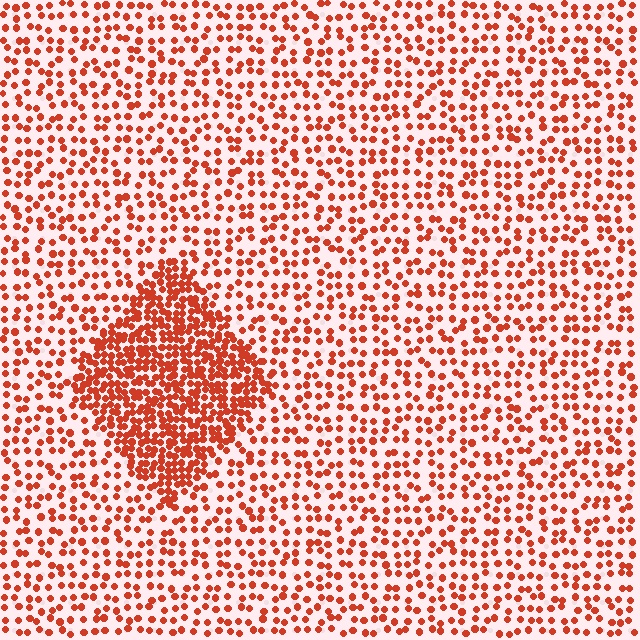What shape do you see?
I see a diamond.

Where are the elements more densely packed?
The elements are more densely packed inside the diamond boundary.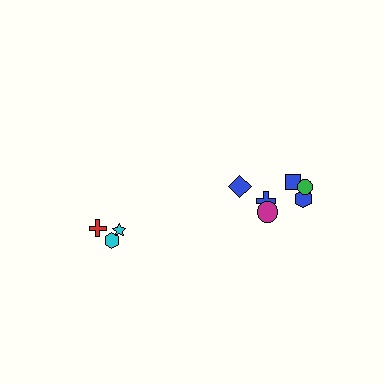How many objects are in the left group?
There are 3 objects.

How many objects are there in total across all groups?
There are 9 objects.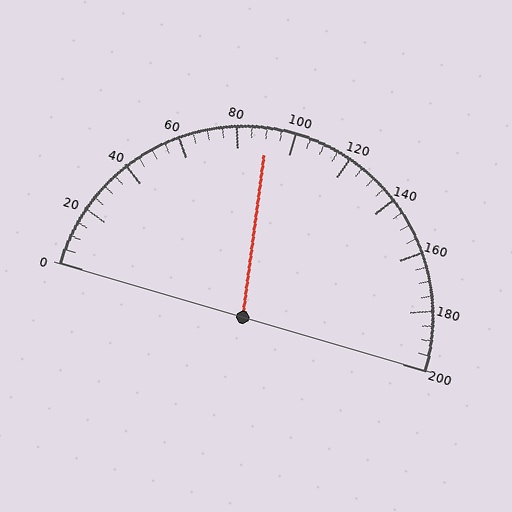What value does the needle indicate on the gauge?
The needle indicates approximately 90.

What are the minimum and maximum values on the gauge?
The gauge ranges from 0 to 200.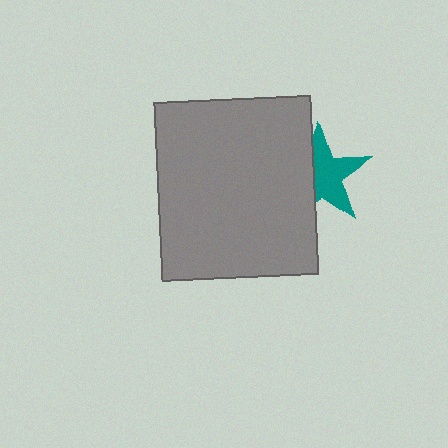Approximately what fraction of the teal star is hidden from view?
Roughly 39% of the teal star is hidden behind the gray rectangle.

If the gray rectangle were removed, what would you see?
You would see the complete teal star.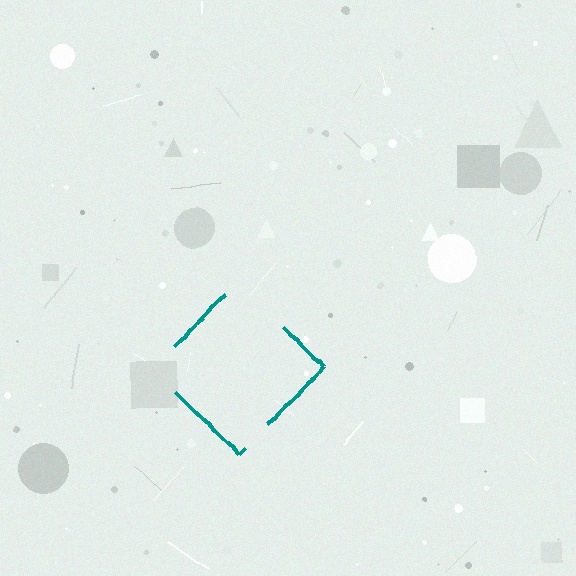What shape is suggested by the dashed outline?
The dashed outline suggests a diamond.